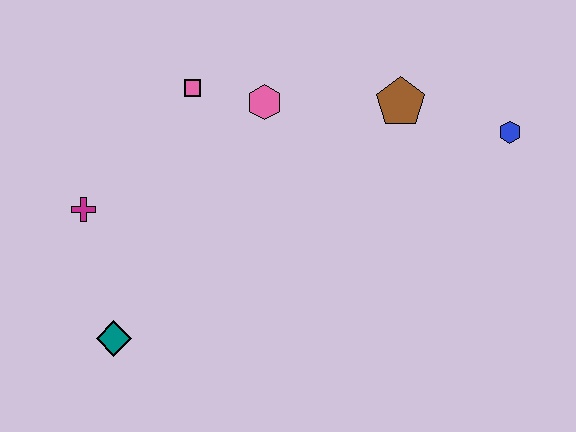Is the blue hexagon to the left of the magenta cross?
No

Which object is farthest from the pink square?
The blue hexagon is farthest from the pink square.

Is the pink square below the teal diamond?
No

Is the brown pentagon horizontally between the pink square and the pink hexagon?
No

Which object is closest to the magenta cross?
The teal diamond is closest to the magenta cross.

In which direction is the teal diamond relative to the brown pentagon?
The teal diamond is to the left of the brown pentagon.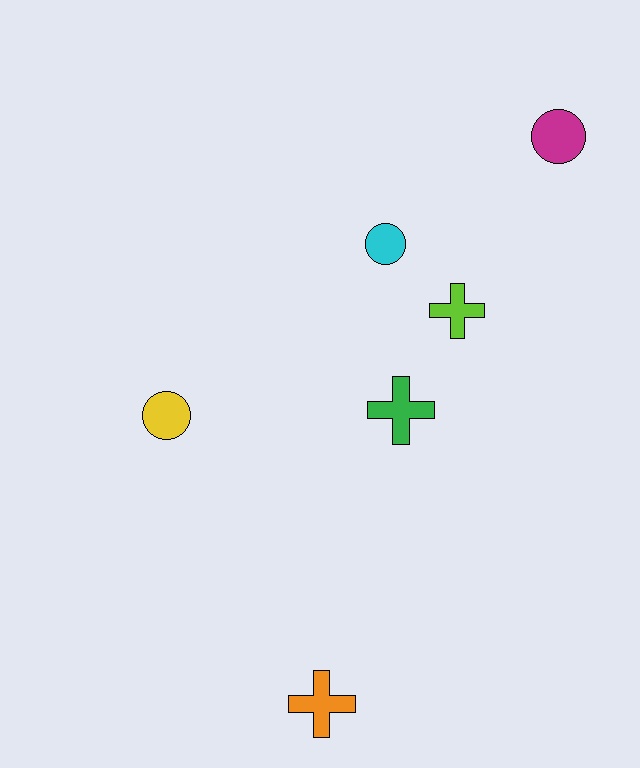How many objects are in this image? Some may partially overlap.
There are 6 objects.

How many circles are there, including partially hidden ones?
There are 3 circles.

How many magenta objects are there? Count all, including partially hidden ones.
There is 1 magenta object.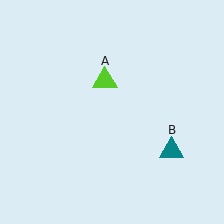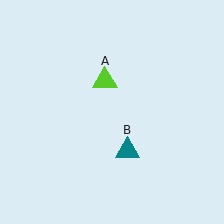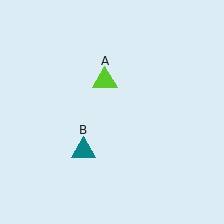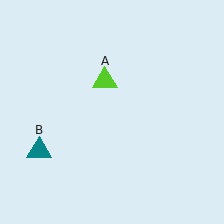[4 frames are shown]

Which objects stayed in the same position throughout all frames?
Lime triangle (object A) remained stationary.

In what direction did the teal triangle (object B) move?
The teal triangle (object B) moved left.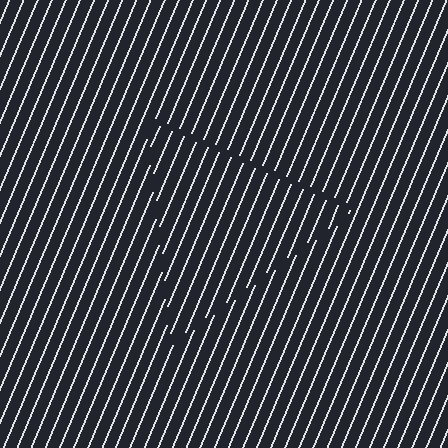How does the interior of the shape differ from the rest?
The interior of the shape contains the same grating, shifted by half a period — the contour is defined by the phase discontinuity where line-ends from the inner and outer gratings abut.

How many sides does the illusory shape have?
3 sides — the line-ends trace a triangle.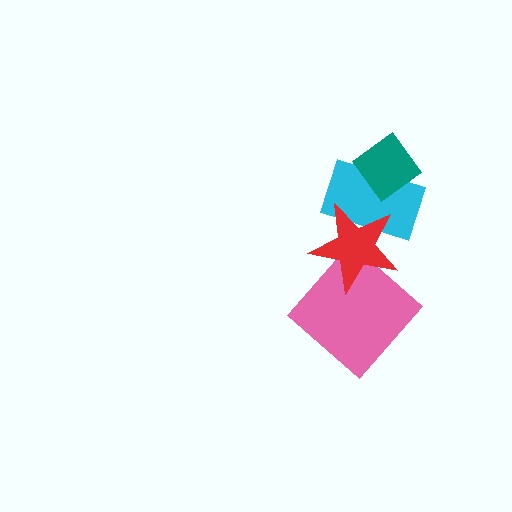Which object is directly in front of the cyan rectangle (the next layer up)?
The red star is directly in front of the cyan rectangle.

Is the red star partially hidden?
No, no other shape covers it.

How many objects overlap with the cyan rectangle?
2 objects overlap with the cyan rectangle.